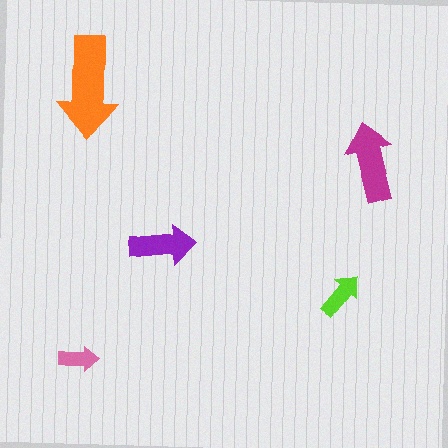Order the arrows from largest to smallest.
the orange one, the magenta one, the purple one, the lime one, the pink one.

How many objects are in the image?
There are 5 objects in the image.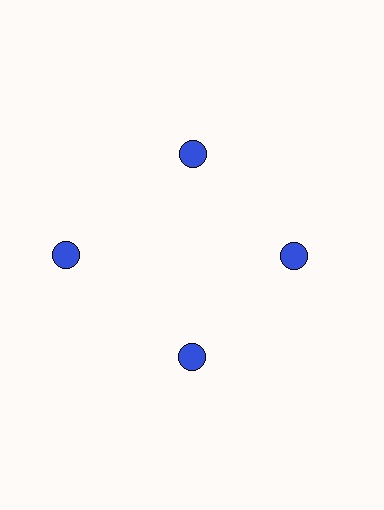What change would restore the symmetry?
The symmetry would be restored by moving it inward, back onto the ring so that all 4 circles sit at equal angles and equal distance from the center.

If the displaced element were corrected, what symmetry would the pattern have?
It would have 4-fold rotational symmetry — the pattern would map onto itself every 90 degrees.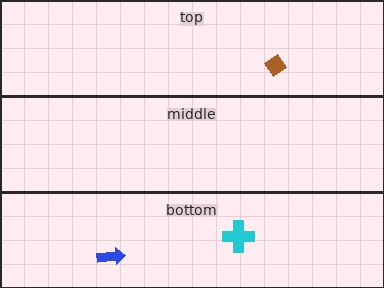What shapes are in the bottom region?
The blue arrow, the cyan cross.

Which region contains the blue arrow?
The bottom region.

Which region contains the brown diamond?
The top region.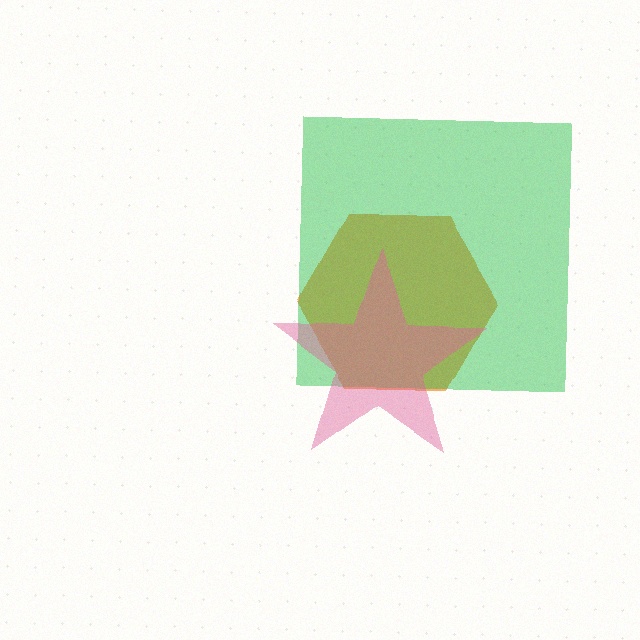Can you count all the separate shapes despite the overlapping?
Yes, there are 3 separate shapes.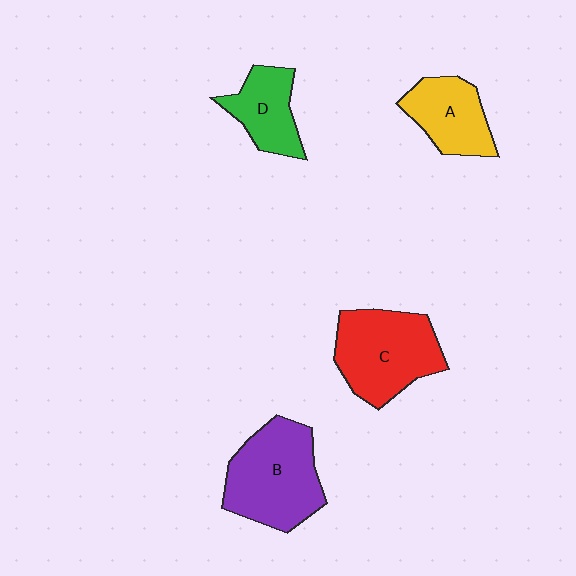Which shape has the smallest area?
Shape D (green).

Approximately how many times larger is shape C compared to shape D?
Approximately 1.7 times.